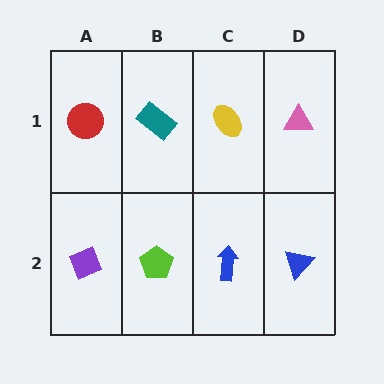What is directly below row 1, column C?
A blue arrow.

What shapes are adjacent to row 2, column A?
A red circle (row 1, column A), a lime pentagon (row 2, column B).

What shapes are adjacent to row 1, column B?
A lime pentagon (row 2, column B), a red circle (row 1, column A), a yellow ellipse (row 1, column C).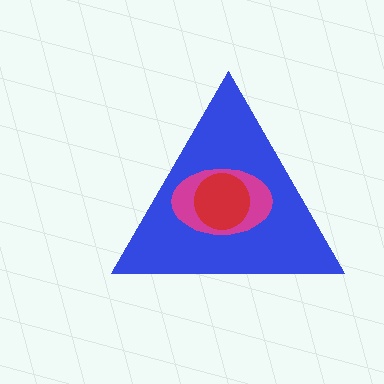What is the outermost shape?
The blue triangle.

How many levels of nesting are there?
3.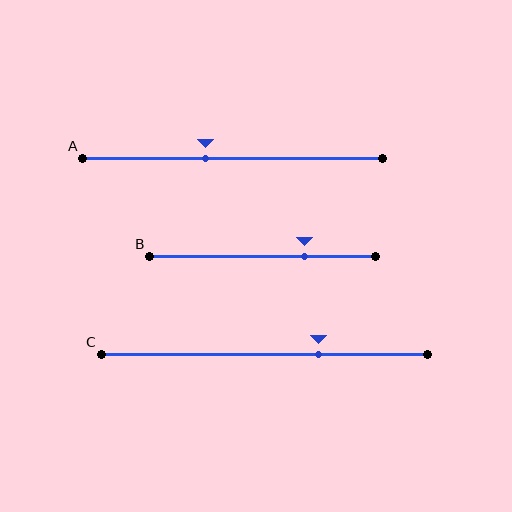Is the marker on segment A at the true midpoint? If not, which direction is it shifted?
No, the marker on segment A is shifted to the left by about 9% of the segment length.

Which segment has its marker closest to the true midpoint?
Segment A has its marker closest to the true midpoint.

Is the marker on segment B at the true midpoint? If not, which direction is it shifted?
No, the marker on segment B is shifted to the right by about 19% of the segment length.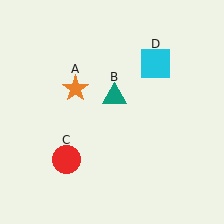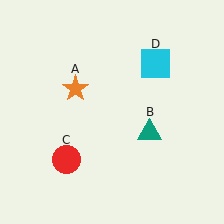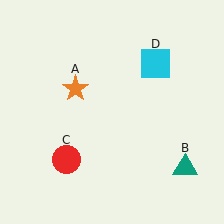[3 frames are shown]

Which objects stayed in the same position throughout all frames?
Orange star (object A) and red circle (object C) and cyan square (object D) remained stationary.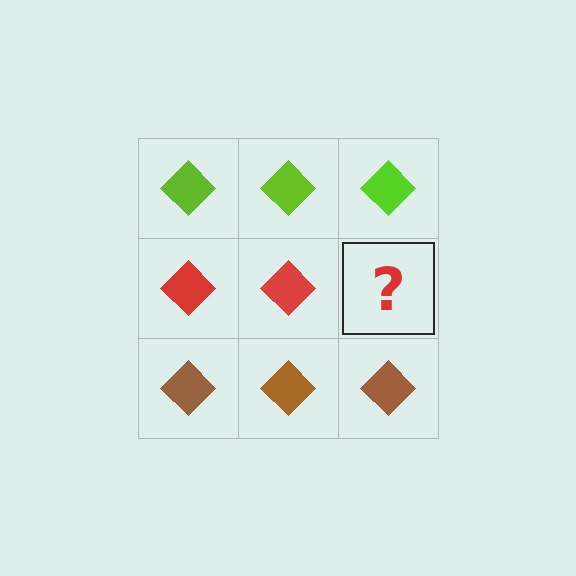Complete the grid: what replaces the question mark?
The question mark should be replaced with a red diamond.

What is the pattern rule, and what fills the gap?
The rule is that each row has a consistent color. The gap should be filled with a red diamond.